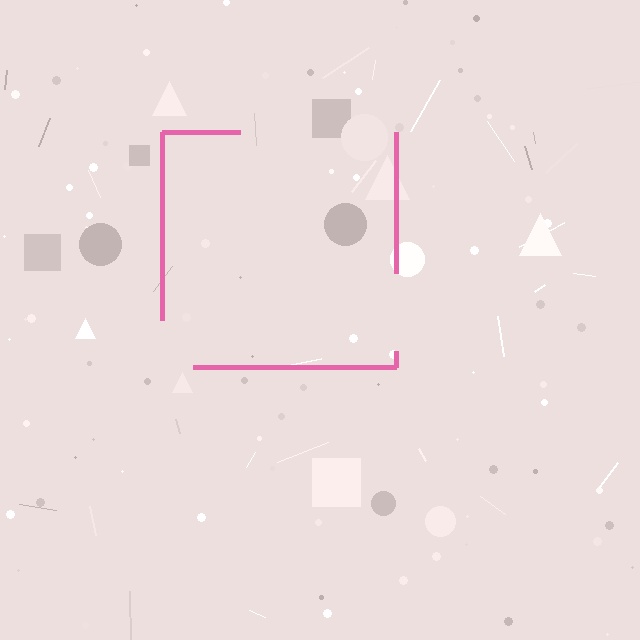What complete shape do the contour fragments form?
The contour fragments form a square.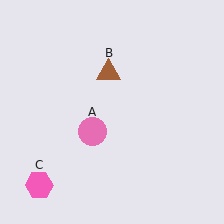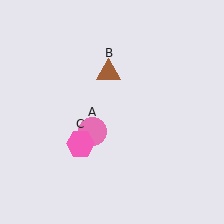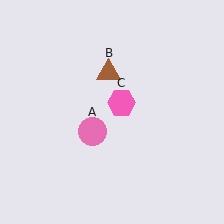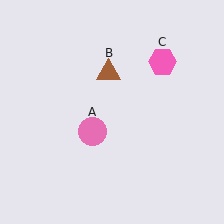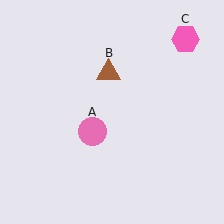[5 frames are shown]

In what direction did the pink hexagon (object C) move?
The pink hexagon (object C) moved up and to the right.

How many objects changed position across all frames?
1 object changed position: pink hexagon (object C).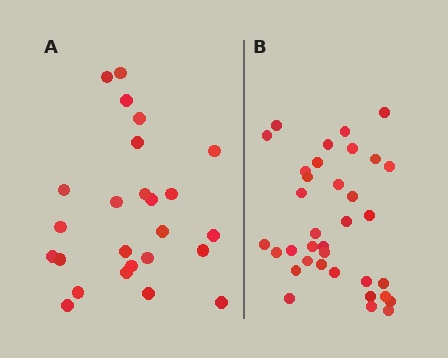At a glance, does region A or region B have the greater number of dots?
Region B (the right region) has more dots.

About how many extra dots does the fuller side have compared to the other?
Region B has roughly 10 or so more dots than region A.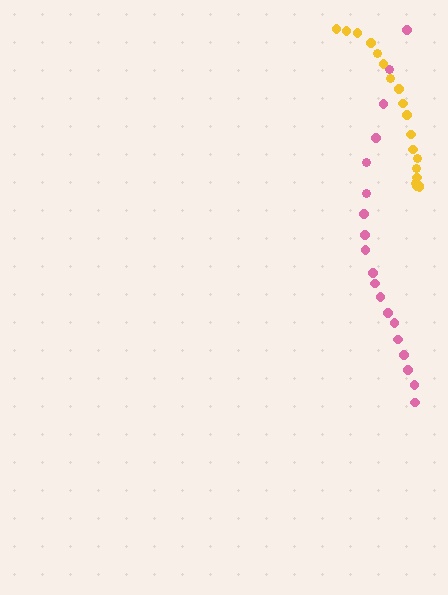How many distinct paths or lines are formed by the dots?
There are 2 distinct paths.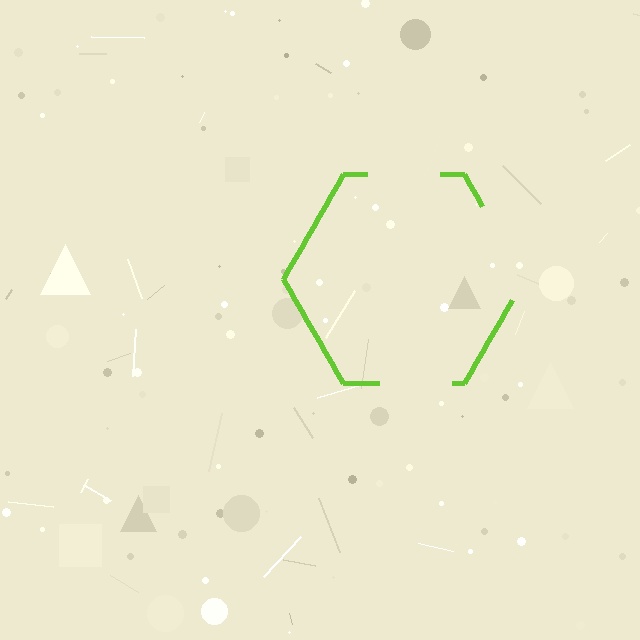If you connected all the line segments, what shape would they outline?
They would outline a hexagon.